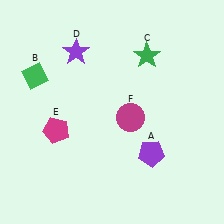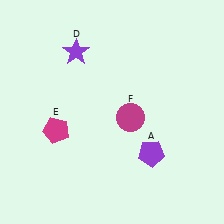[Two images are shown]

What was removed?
The green star (C), the green diamond (B) were removed in Image 2.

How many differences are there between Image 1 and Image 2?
There are 2 differences between the two images.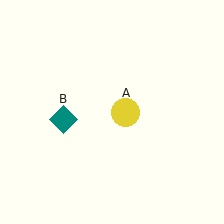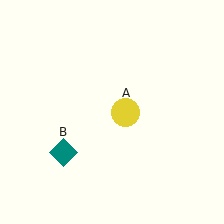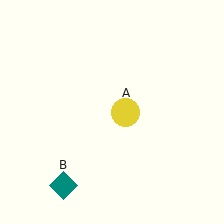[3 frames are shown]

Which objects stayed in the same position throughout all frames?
Yellow circle (object A) remained stationary.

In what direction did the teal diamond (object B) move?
The teal diamond (object B) moved down.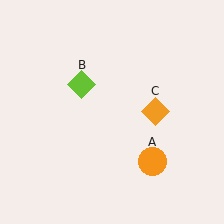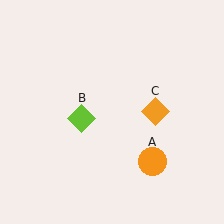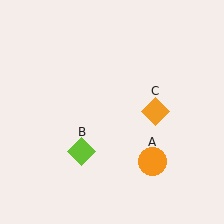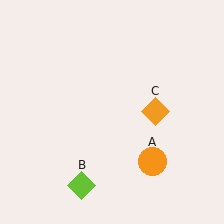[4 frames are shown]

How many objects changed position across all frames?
1 object changed position: lime diamond (object B).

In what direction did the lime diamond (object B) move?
The lime diamond (object B) moved down.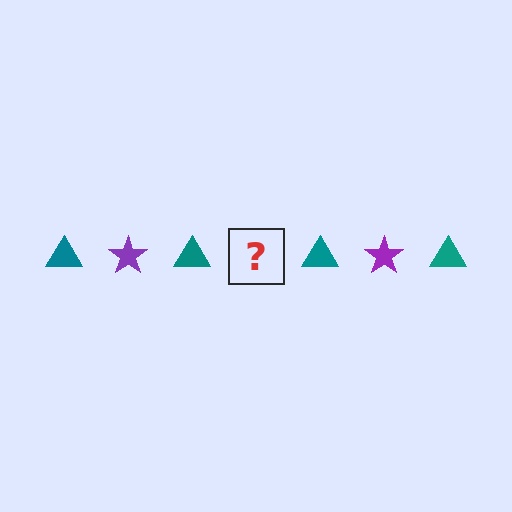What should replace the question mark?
The question mark should be replaced with a purple star.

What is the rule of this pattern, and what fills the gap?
The rule is that the pattern alternates between teal triangle and purple star. The gap should be filled with a purple star.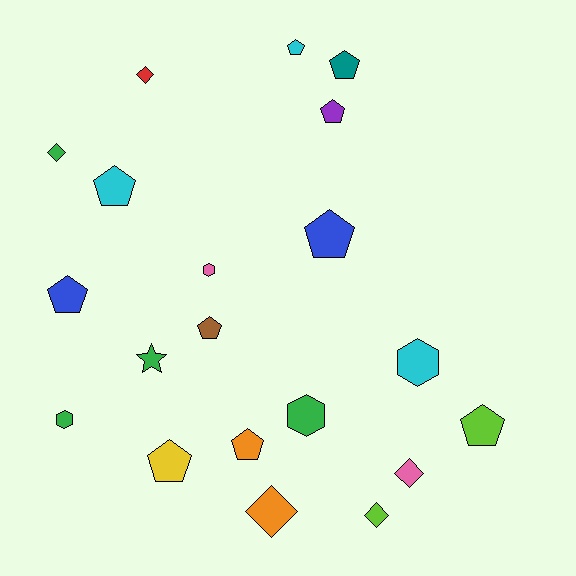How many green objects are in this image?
There are 4 green objects.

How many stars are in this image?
There is 1 star.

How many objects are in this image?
There are 20 objects.